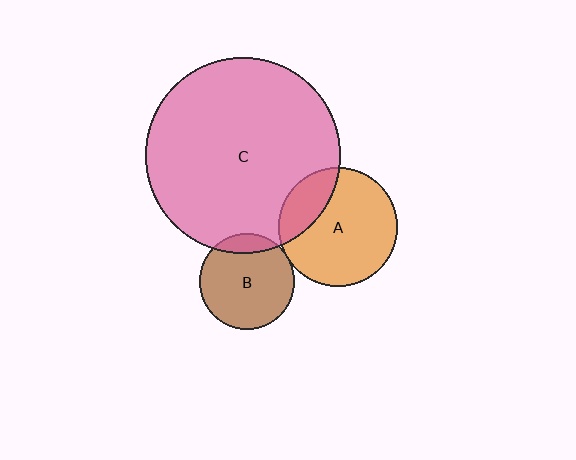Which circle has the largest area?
Circle C (pink).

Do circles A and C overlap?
Yes.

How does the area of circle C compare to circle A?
Approximately 2.7 times.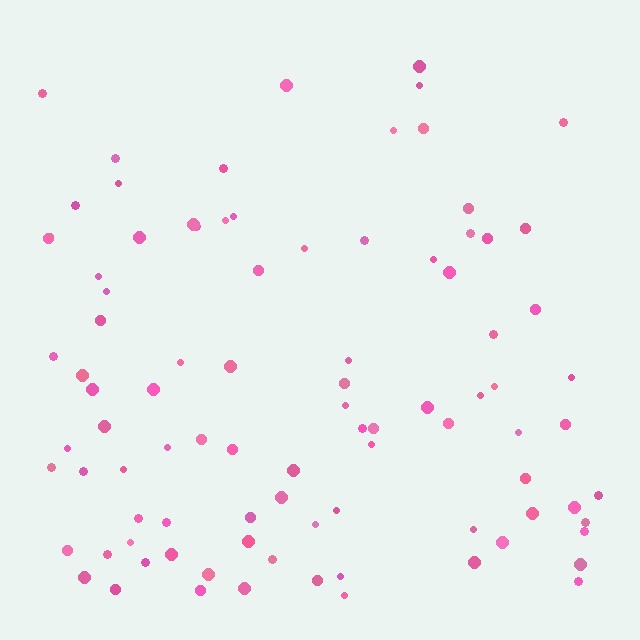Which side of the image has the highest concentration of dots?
The bottom.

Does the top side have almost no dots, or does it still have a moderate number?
Still a moderate number, just noticeably fewer than the bottom.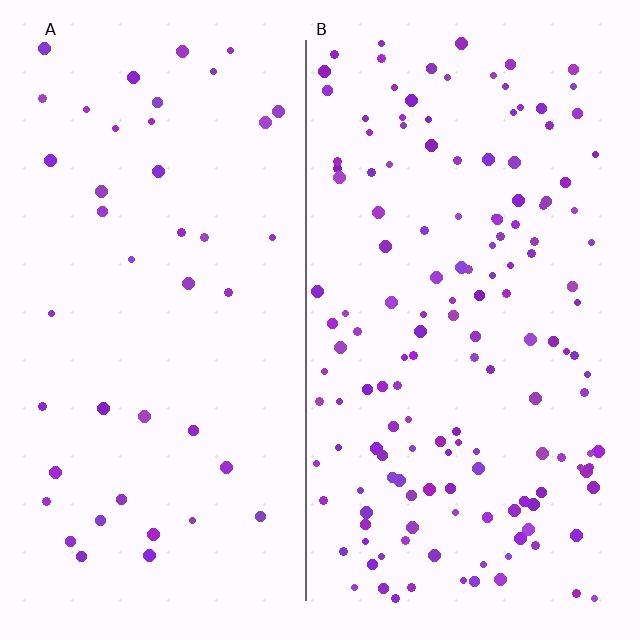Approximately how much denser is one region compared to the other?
Approximately 3.5× — region B over region A.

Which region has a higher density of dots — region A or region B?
B (the right).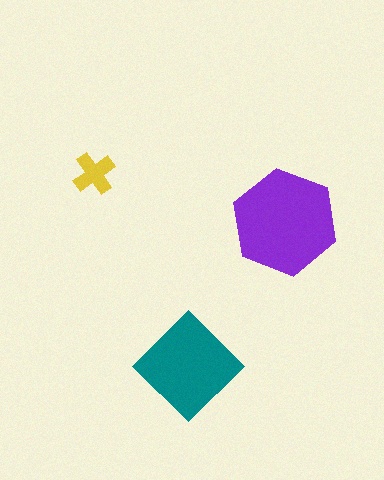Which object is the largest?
The purple hexagon.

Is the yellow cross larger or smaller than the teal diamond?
Smaller.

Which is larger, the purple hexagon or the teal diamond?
The purple hexagon.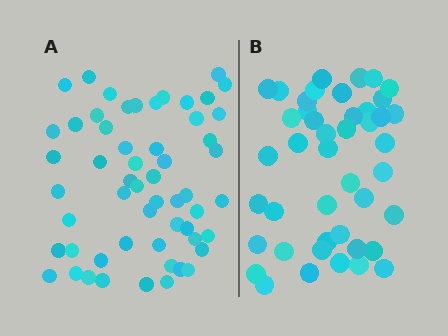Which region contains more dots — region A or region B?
Region A (the left region) has more dots.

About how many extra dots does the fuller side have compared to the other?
Region A has roughly 12 or so more dots than region B.